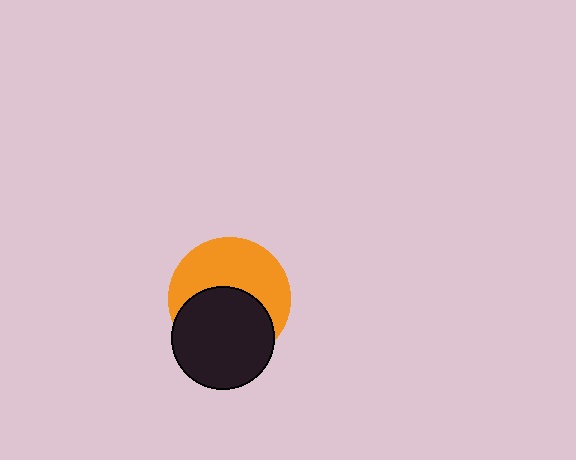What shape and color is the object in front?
The object in front is a black circle.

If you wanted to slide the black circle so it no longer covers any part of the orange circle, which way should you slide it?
Slide it down — that is the most direct way to separate the two shapes.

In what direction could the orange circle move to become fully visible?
The orange circle could move up. That would shift it out from behind the black circle entirely.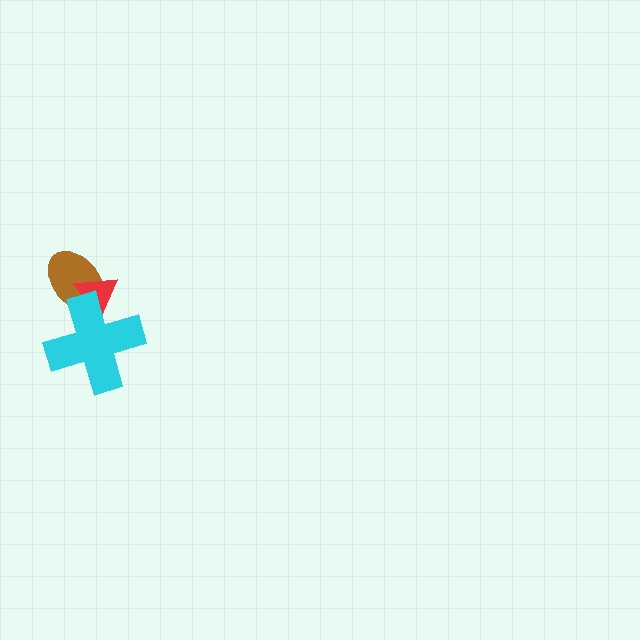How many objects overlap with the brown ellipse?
2 objects overlap with the brown ellipse.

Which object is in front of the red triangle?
The cyan cross is in front of the red triangle.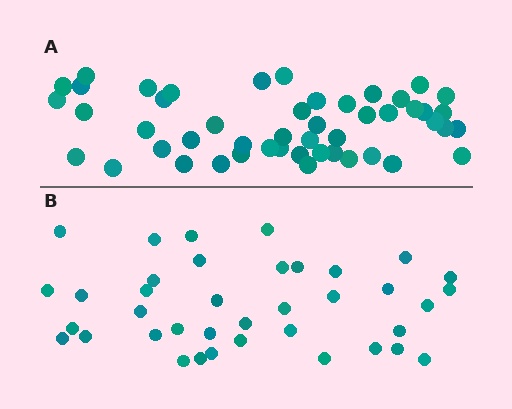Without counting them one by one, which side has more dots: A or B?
Region A (the top region) has more dots.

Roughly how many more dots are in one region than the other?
Region A has roughly 12 or so more dots than region B.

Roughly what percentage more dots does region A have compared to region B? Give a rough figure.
About 30% more.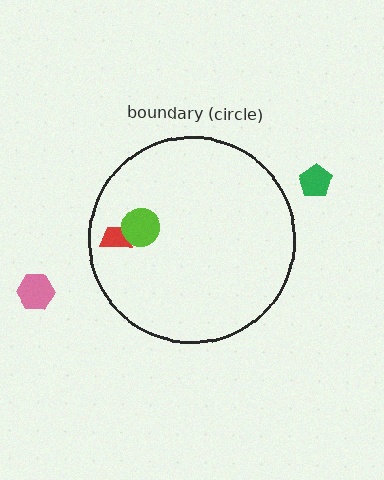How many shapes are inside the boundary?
2 inside, 2 outside.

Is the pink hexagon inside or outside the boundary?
Outside.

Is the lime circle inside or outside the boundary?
Inside.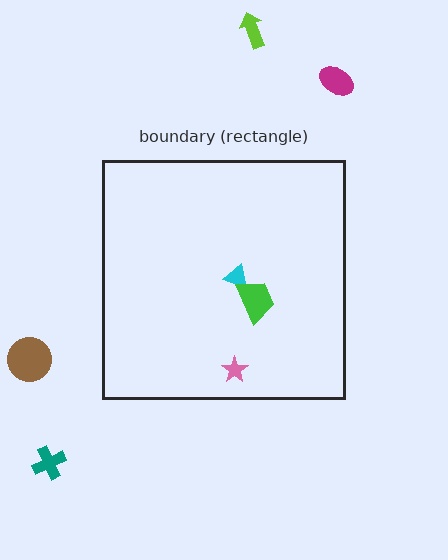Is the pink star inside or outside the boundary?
Inside.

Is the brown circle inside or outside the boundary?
Outside.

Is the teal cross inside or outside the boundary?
Outside.